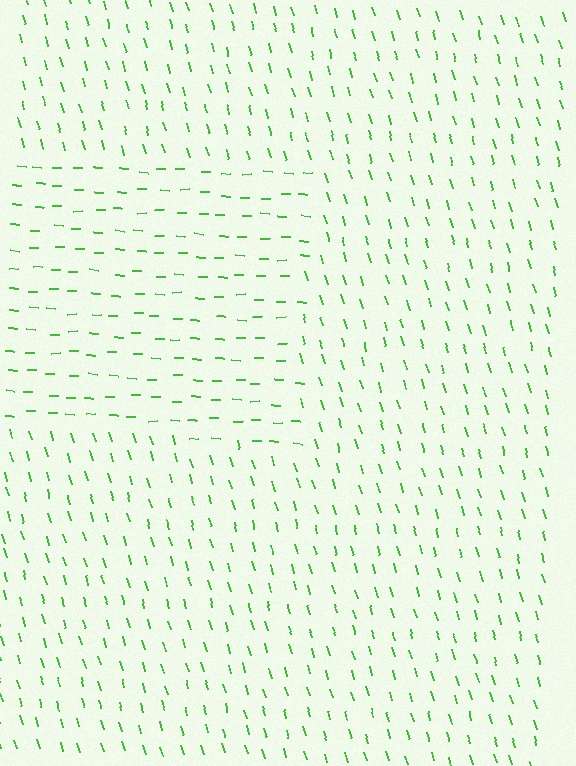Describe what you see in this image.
The image is filled with small green line segments. A rectangle region in the image has lines oriented differently from the surrounding lines, creating a visible texture boundary.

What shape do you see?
I see a rectangle.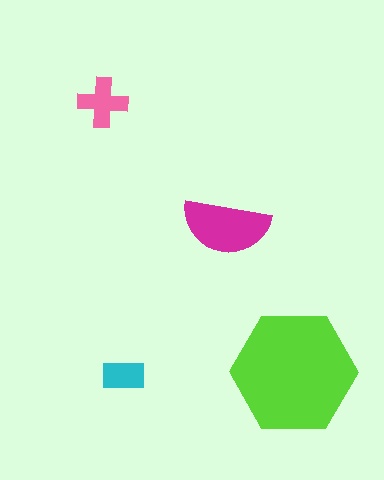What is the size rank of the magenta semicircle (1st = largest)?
2nd.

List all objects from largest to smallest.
The lime hexagon, the magenta semicircle, the pink cross, the cyan rectangle.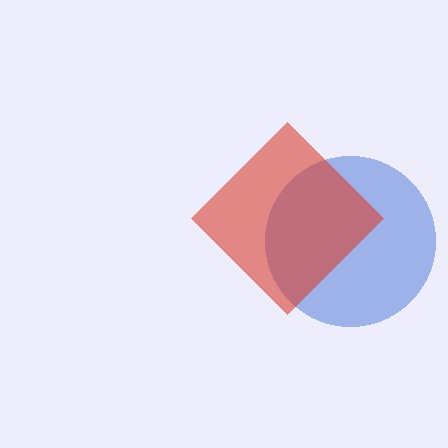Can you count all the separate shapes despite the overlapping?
Yes, there are 2 separate shapes.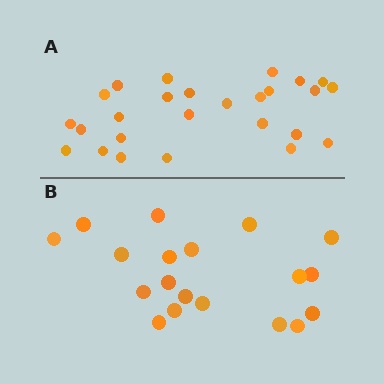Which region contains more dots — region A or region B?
Region A (the top region) has more dots.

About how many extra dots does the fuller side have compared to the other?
Region A has roughly 8 or so more dots than region B.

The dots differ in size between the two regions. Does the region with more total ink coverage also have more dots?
No. Region B has more total ink coverage because its dots are larger, but region A actually contains more individual dots. Total area can be misleading — the number of items is what matters here.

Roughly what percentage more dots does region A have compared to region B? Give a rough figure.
About 35% more.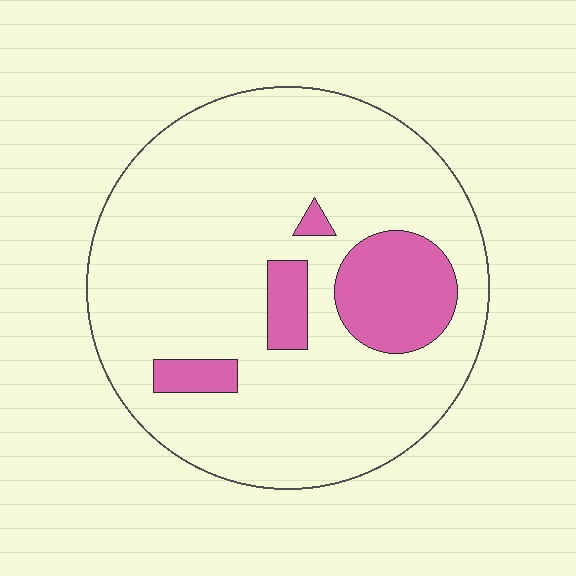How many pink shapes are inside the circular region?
4.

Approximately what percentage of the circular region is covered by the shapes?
Approximately 15%.